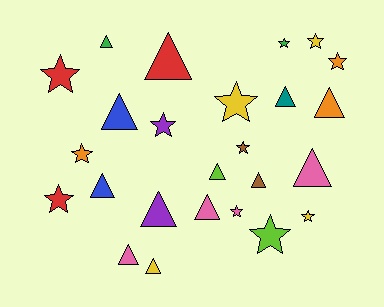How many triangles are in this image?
There are 13 triangles.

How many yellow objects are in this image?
There are 4 yellow objects.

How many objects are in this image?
There are 25 objects.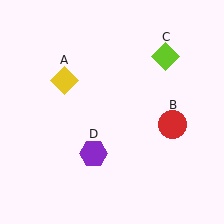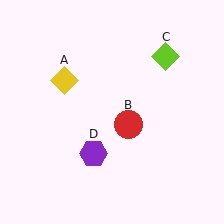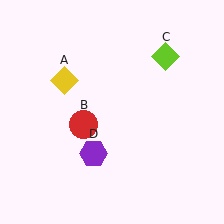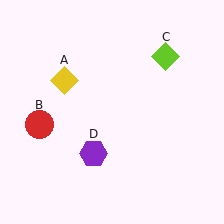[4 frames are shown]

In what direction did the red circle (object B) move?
The red circle (object B) moved left.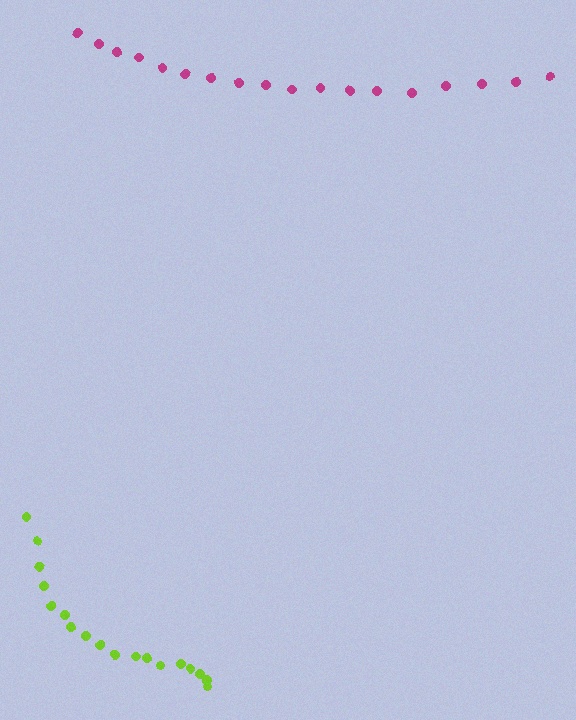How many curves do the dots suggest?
There are 2 distinct paths.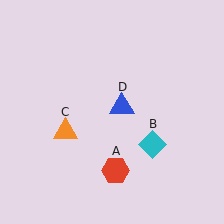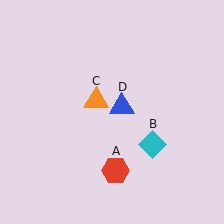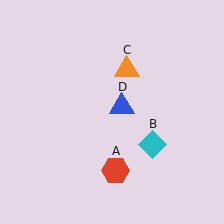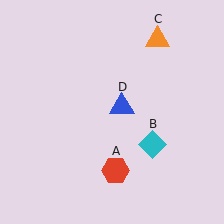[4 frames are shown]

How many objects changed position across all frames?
1 object changed position: orange triangle (object C).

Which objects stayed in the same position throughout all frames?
Red hexagon (object A) and cyan diamond (object B) and blue triangle (object D) remained stationary.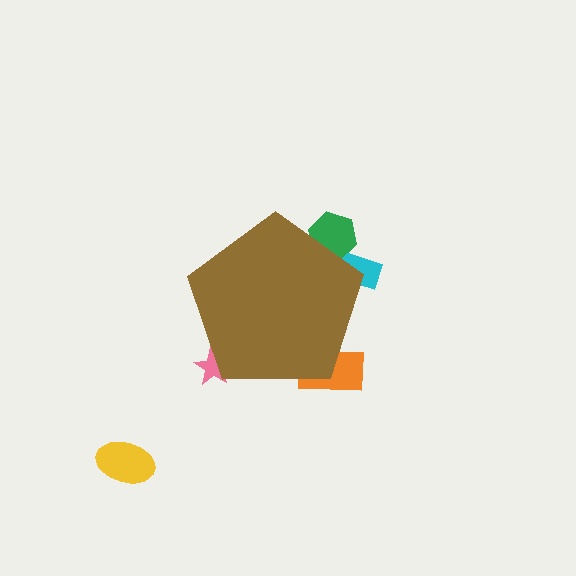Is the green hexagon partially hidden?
Yes, the green hexagon is partially hidden behind the brown pentagon.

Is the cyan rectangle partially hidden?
Yes, the cyan rectangle is partially hidden behind the brown pentagon.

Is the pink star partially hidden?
Yes, the pink star is partially hidden behind the brown pentagon.